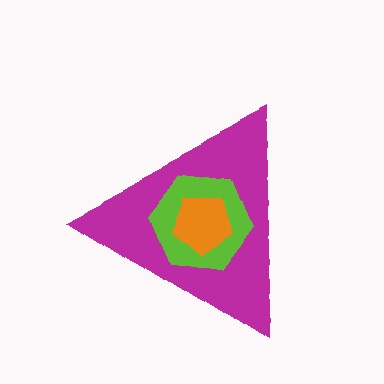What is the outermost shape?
The magenta triangle.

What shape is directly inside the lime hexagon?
The orange pentagon.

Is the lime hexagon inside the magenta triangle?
Yes.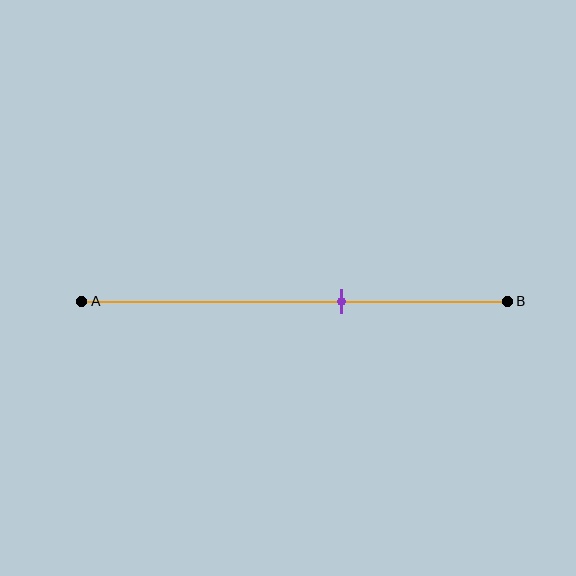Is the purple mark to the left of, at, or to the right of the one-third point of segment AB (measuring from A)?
The purple mark is to the right of the one-third point of segment AB.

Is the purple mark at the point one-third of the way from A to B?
No, the mark is at about 60% from A, not at the 33% one-third point.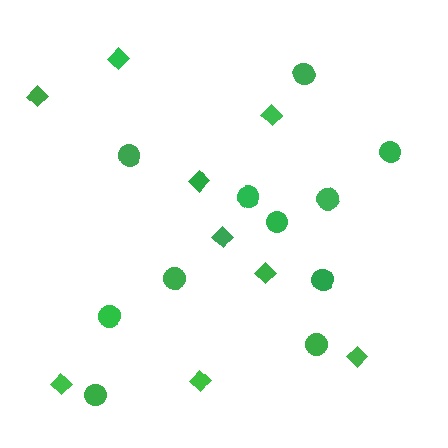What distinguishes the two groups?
There are 2 groups: one group of diamonds (9) and one group of circles (11).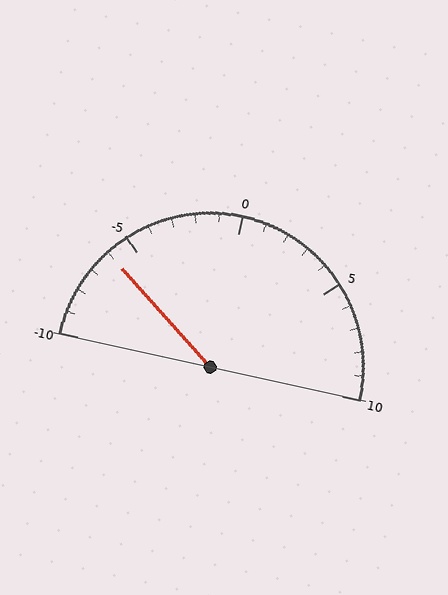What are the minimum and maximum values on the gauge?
The gauge ranges from -10 to 10.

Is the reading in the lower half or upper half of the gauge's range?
The reading is in the lower half of the range (-10 to 10).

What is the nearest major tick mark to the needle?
The nearest major tick mark is -5.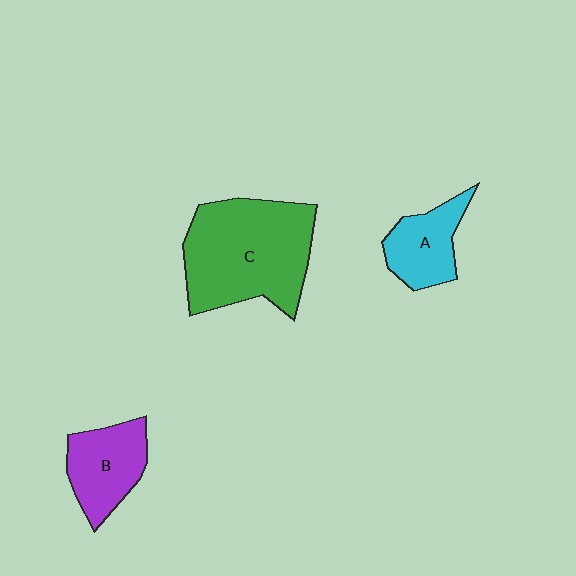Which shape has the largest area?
Shape C (green).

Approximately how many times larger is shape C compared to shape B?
Approximately 2.1 times.